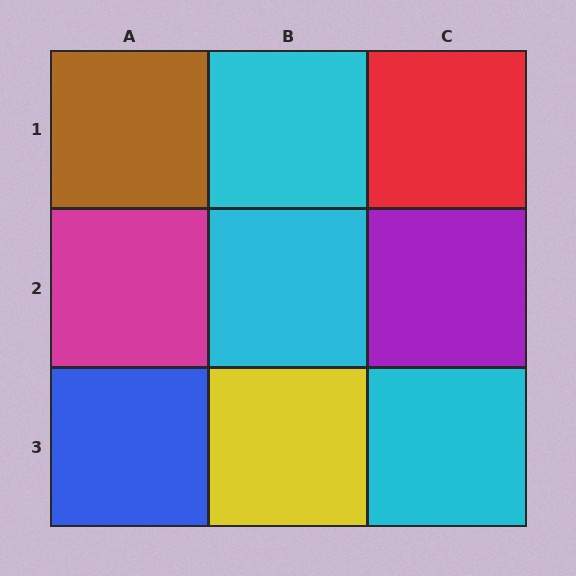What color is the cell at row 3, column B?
Yellow.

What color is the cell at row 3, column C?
Cyan.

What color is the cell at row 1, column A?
Brown.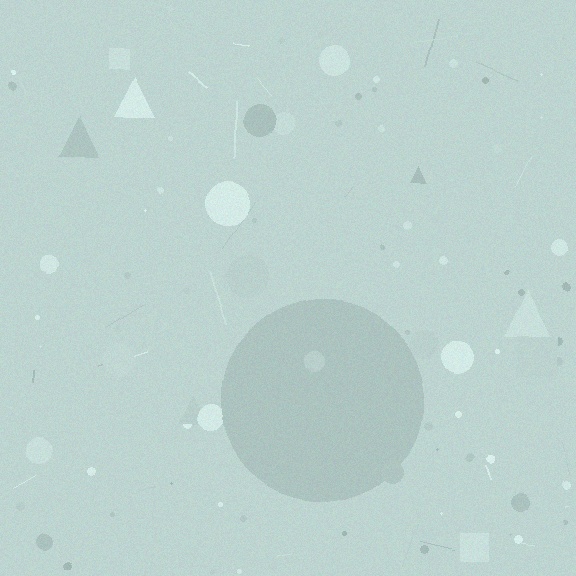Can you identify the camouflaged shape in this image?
The camouflaged shape is a circle.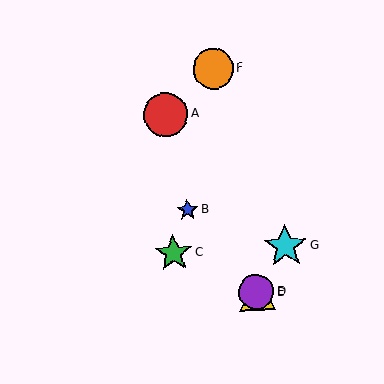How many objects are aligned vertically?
2 objects (D, E) are aligned vertically.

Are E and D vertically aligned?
Yes, both are at x≈256.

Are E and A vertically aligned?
No, E is at x≈256 and A is at x≈166.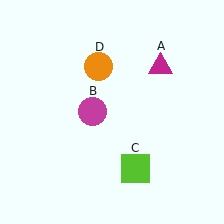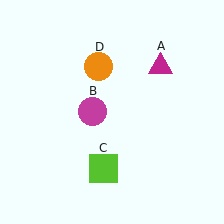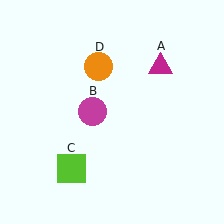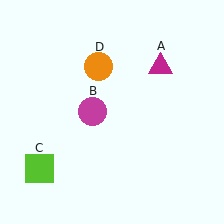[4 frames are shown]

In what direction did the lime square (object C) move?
The lime square (object C) moved left.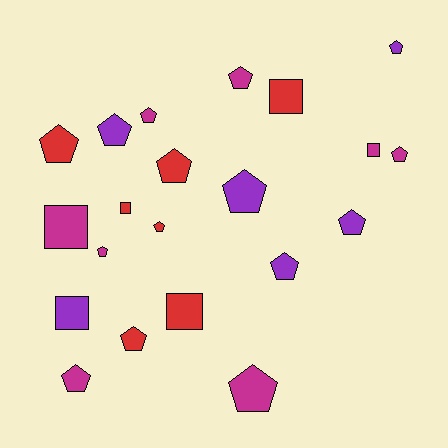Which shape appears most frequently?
Pentagon, with 15 objects.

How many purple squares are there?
There is 1 purple square.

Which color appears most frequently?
Magenta, with 8 objects.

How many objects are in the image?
There are 21 objects.